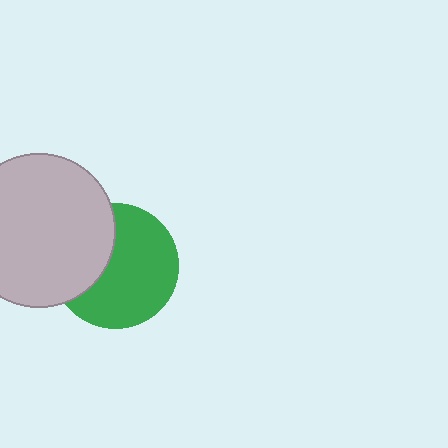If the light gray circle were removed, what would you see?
You would see the complete green circle.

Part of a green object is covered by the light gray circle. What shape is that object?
It is a circle.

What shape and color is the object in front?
The object in front is a light gray circle.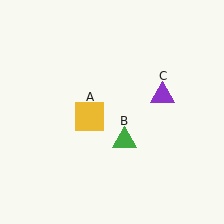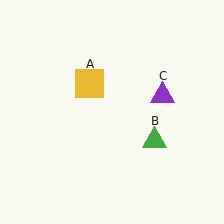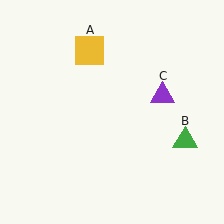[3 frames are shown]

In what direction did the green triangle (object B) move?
The green triangle (object B) moved right.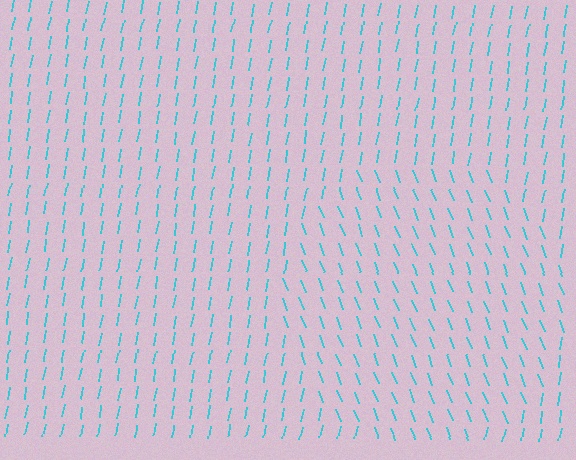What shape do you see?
I see a circle.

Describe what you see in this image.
The image is filled with small cyan line segments. A circle region in the image has lines oriented differently from the surrounding lines, creating a visible texture boundary.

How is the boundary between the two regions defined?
The boundary is defined purely by a change in line orientation (approximately 31 degrees difference). All lines are the same color and thickness.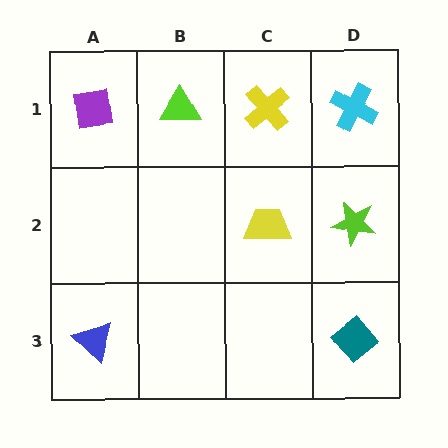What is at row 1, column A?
A purple square.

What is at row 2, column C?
A yellow trapezoid.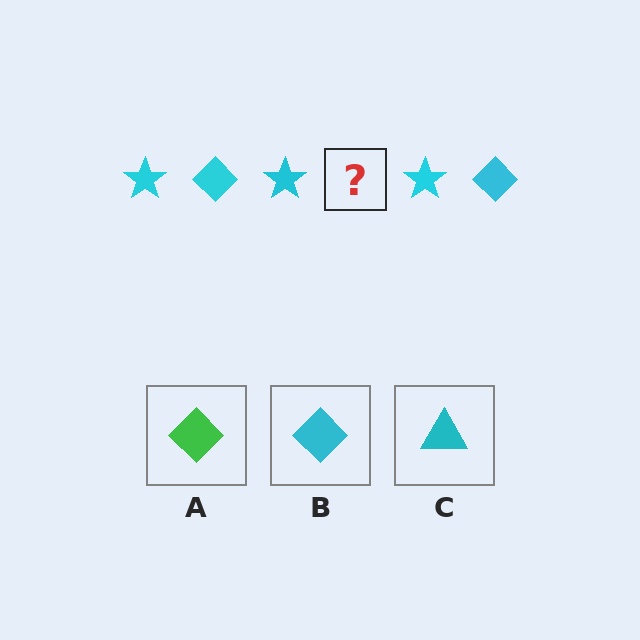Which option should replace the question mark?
Option B.